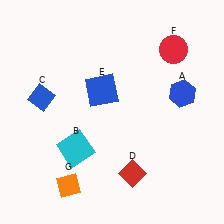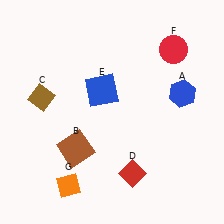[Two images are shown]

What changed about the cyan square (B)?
In Image 1, B is cyan. In Image 2, it changed to brown.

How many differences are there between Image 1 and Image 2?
There are 2 differences between the two images.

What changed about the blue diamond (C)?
In Image 1, C is blue. In Image 2, it changed to brown.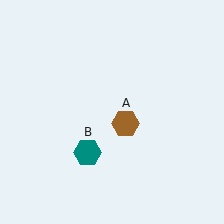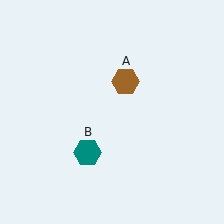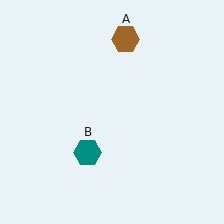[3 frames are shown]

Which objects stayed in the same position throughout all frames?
Teal hexagon (object B) remained stationary.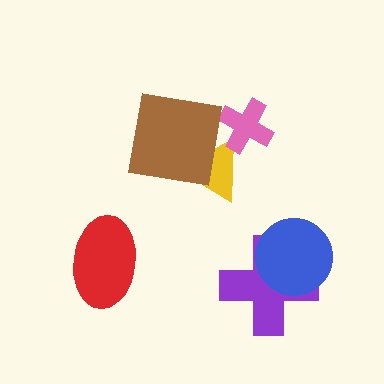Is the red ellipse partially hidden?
No, no other shape covers it.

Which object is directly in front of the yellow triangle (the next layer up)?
The pink cross is directly in front of the yellow triangle.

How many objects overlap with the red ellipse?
0 objects overlap with the red ellipse.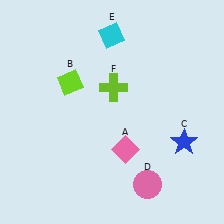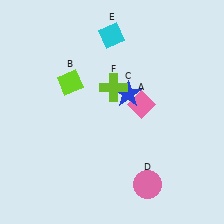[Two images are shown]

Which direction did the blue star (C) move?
The blue star (C) moved left.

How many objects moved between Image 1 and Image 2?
2 objects moved between the two images.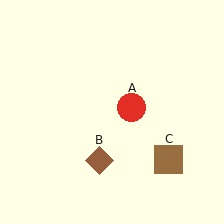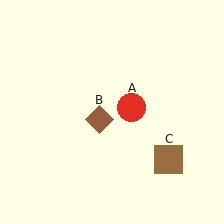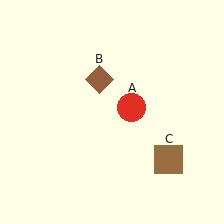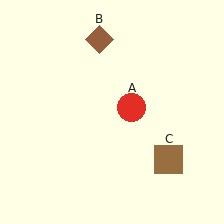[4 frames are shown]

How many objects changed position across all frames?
1 object changed position: brown diamond (object B).